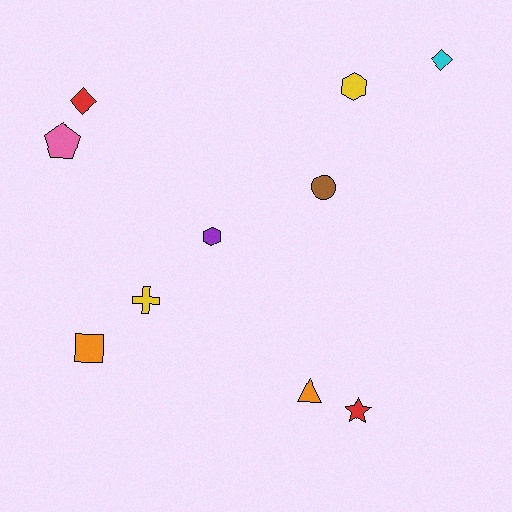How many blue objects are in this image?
There are no blue objects.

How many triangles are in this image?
There is 1 triangle.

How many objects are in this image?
There are 10 objects.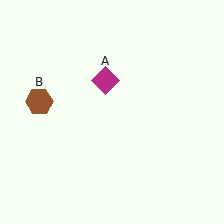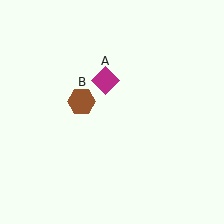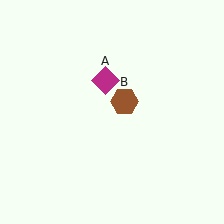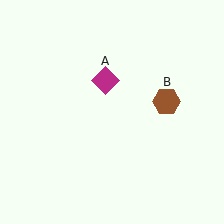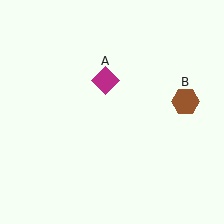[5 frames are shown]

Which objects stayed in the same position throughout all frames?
Magenta diamond (object A) remained stationary.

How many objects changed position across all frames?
1 object changed position: brown hexagon (object B).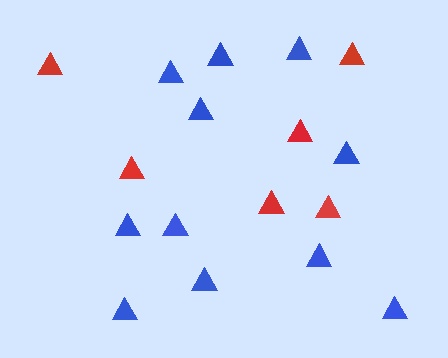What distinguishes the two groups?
There are 2 groups: one group of red triangles (6) and one group of blue triangles (11).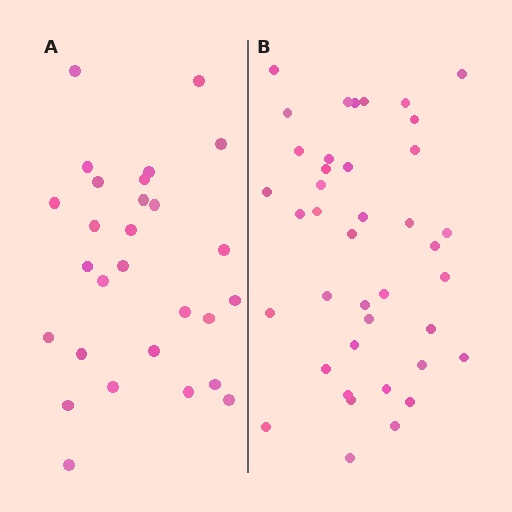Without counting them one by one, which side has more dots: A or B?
Region B (the right region) has more dots.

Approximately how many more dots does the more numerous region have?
Region B has roughly 12 or so more dots than region A.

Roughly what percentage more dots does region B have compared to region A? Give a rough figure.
About 45% more.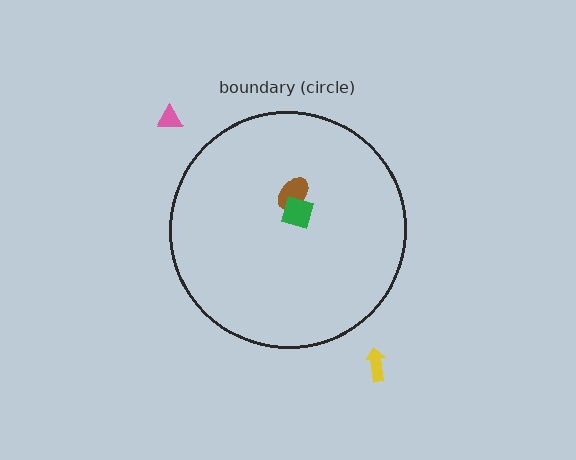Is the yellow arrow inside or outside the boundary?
Outside.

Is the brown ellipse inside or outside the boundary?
Inside.